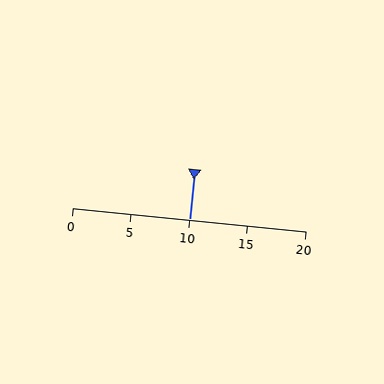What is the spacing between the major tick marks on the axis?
The major ticks are spaced 5 apart.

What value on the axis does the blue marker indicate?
The marker indicates approximately 10.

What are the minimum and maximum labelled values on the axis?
The axis runs from 0 to 20.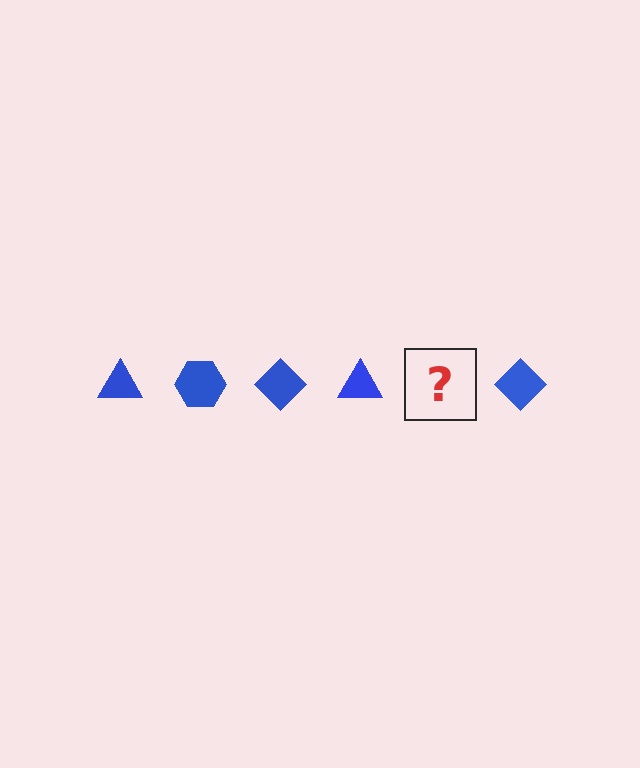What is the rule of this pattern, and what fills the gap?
The rule is that the pattern cycles through triangle, hexagon, diamond shapes in blue. The gap should be filled with a blue hexagon.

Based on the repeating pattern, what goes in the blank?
The blank should be a blue hexagon.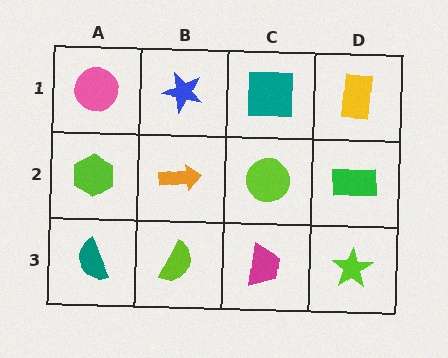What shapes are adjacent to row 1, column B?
An orange arrow (row 2, column B), a pink circle (row 1, column A), a teal square (row 1, column C).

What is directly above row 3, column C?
A lime circle.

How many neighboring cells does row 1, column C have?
3.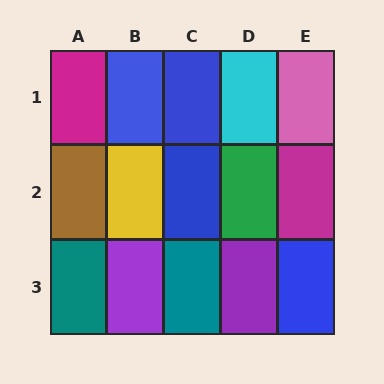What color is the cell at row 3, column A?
Teal.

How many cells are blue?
4 cells are blue.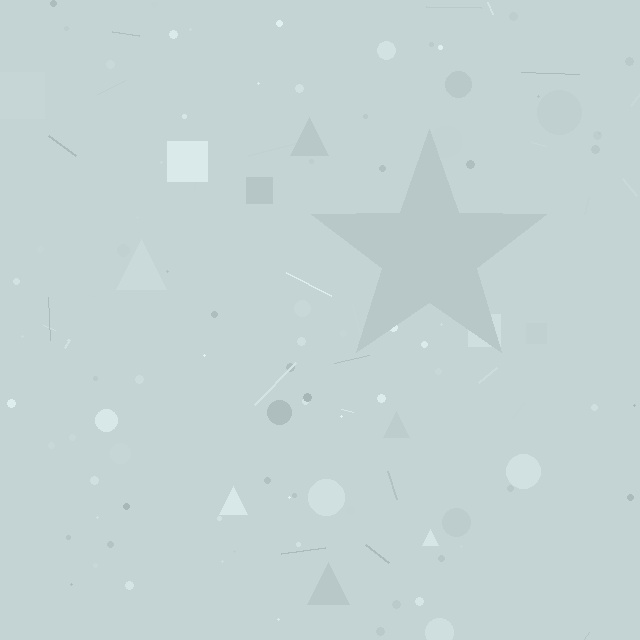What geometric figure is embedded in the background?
A star is embedded in the background.